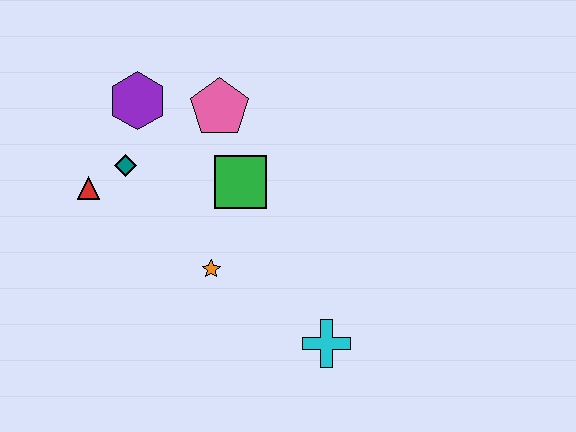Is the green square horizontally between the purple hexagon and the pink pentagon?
No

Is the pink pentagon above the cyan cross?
Yes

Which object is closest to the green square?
The pink pentagon is closest to the green square.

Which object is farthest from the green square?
The cyan cross is farthest from the green square.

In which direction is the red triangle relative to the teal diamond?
The red triangle is to the left of the teal diamond.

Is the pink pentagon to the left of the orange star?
No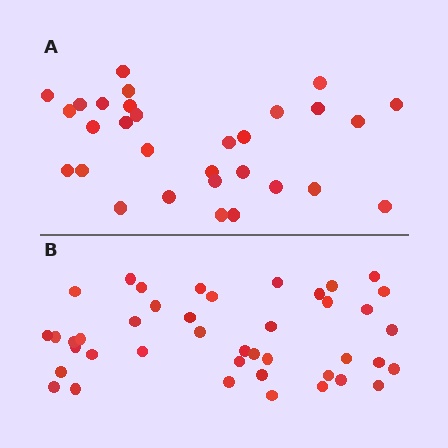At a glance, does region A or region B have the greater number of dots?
Region B (the bottom region) has more dots.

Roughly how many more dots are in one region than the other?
Region B has roughly 12 or so more dots than region A.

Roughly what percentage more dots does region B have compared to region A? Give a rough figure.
About 40% more.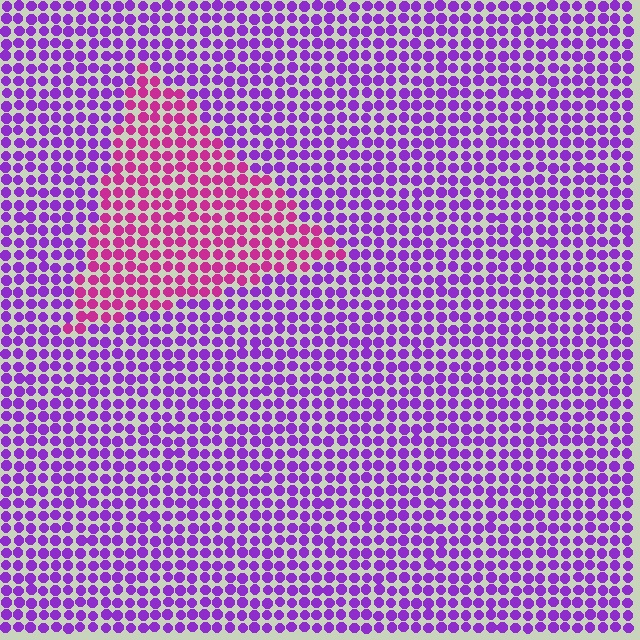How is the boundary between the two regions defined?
The boundary is defined purely by a slight shift in hue (about 43 degrees). Spacing, size, and orientation are identical on both sides.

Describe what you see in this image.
The image is filled with small purple elements in a uniform arrangement. A triangle-shaped region is visible where the elements are tinted to a slightly different hue, forming a subtle color boundary.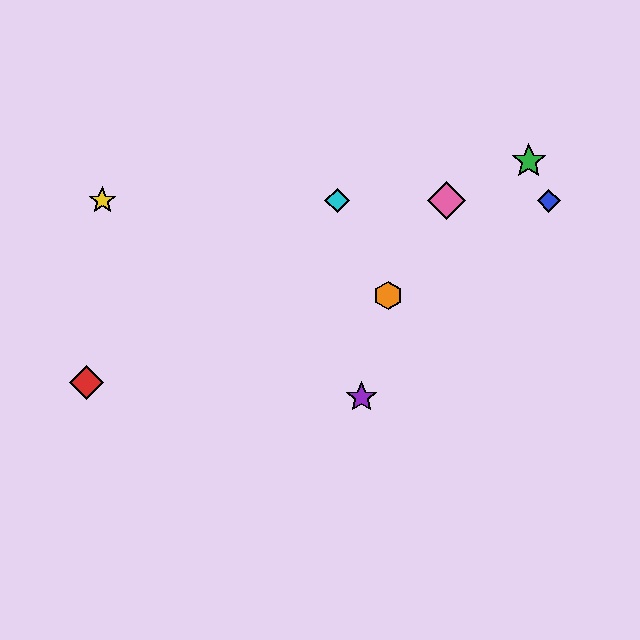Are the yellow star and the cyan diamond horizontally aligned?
Yes, both are at y≈201.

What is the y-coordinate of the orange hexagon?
The orange hexagon is at y≈295.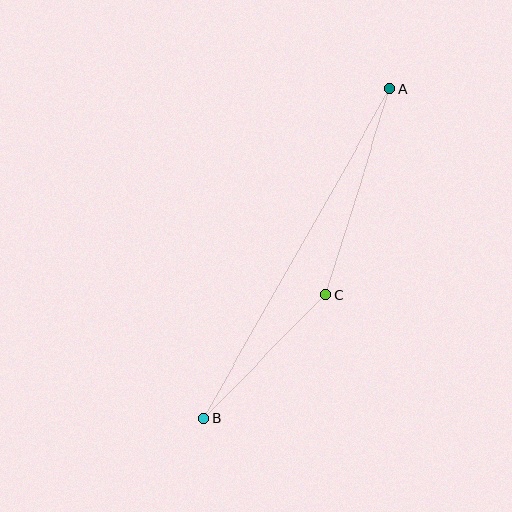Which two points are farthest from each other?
Points A and B are farthest from each other.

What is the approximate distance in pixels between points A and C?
The distance between A and C is approximately 215 pixels.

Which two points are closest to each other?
Points B and C are closest to each other.